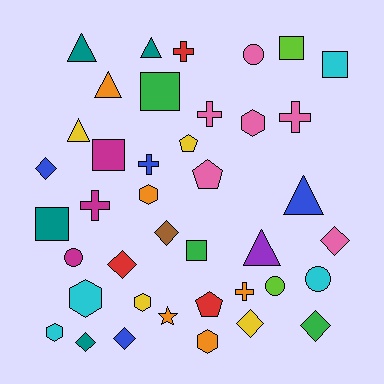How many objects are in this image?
There are 40 objects.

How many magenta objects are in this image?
There are 3 magenta objects.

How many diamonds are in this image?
There are 8 diamonds.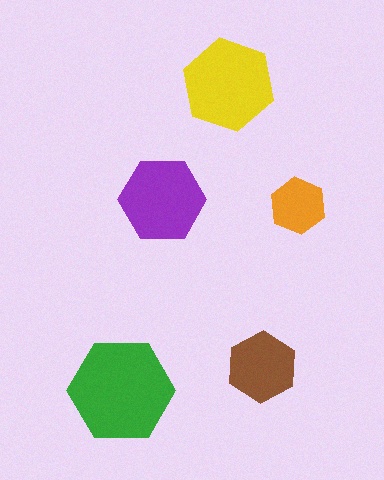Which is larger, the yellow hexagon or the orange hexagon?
The yellow one.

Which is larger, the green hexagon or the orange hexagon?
The green one.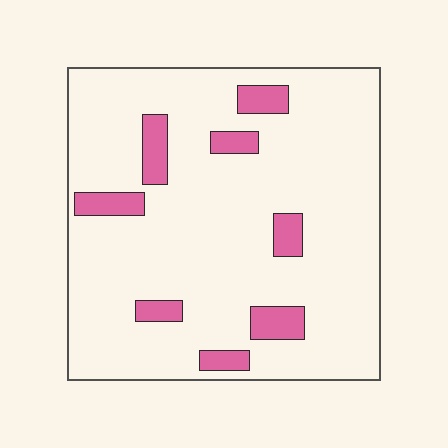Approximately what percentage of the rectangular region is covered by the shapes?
Approximately 10%.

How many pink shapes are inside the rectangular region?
8.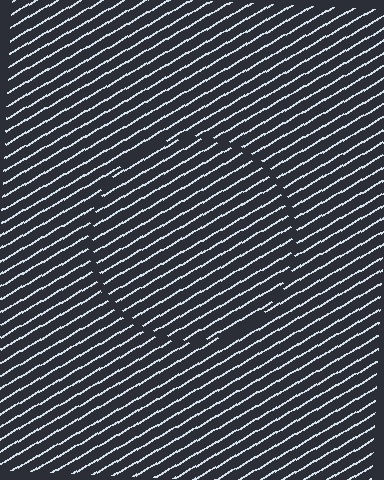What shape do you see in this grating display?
An illusory circle. The interior of the shape contains the same grating, shifted by half a period — the contour is defined by the phase discontinuity where line-ends from the inner and outer gratings abut.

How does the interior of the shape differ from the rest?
The interior of the shape contains the same grating, shifted by half a period — the contour is defined by the phase discontinuity where line-ends from the inner and outer gratings abut.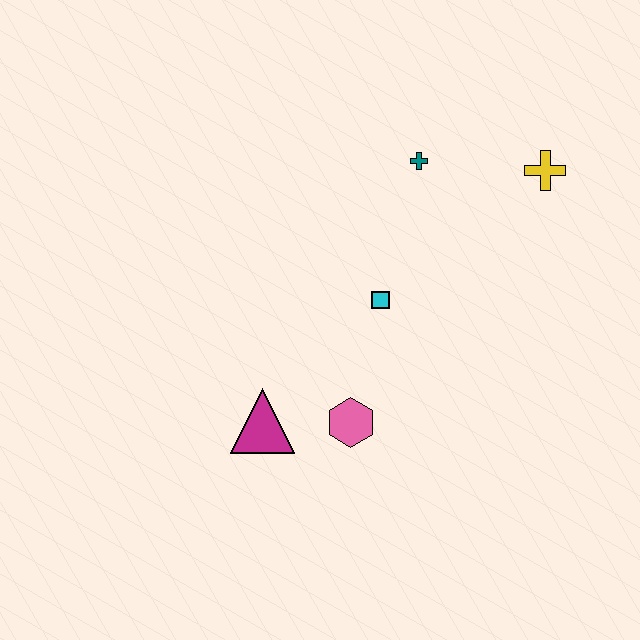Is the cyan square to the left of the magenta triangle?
No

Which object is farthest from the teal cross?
The magenta triangle is farthest from the teal cross.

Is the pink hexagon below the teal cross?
Yes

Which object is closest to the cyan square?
The pink hexagon is closest to the cyan square.